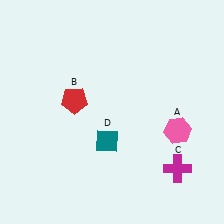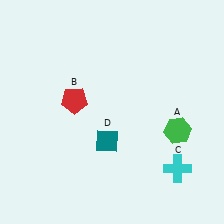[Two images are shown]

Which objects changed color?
A changed from pink to green. C changed from magenta to cyan.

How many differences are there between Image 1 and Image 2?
There are 2 differences between the two images.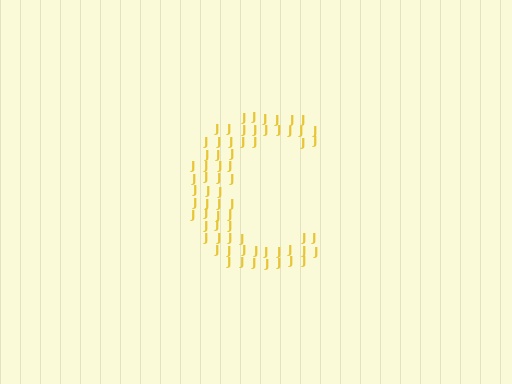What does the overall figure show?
The overall figure shows the letter C.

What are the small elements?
The small elements are letter J's.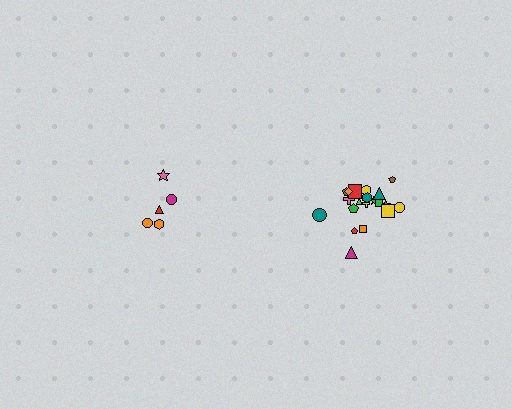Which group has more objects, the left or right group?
The right group.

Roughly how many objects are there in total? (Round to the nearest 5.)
Roughly 25 objects in total.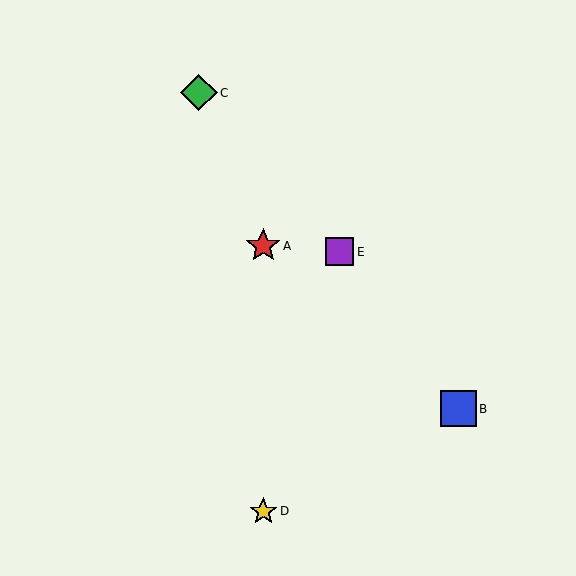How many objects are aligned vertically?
2 objects (A, D) are aligned vertically.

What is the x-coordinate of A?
Object A is at x≈263.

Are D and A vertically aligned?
Yes, both are at x≈263.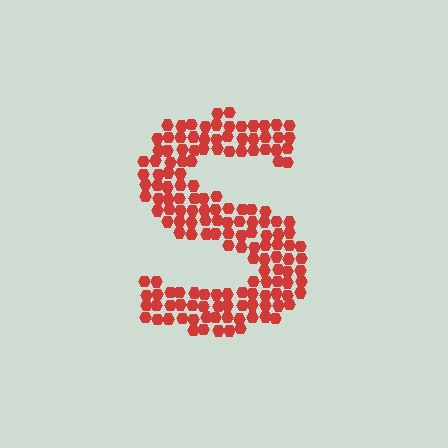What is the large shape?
The large shape is the letter S.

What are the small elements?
The small elements are hexagons.